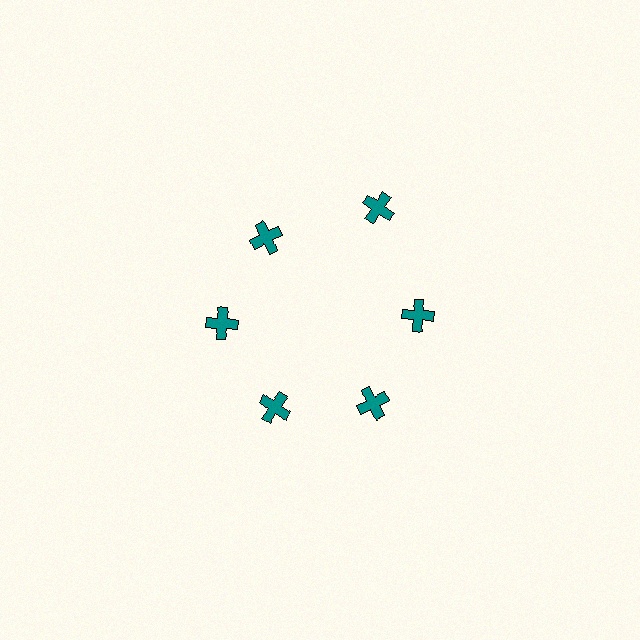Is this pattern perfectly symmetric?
No. The 6 teal crosses are arranged in a ring, but one element near the 1 o'clock position is pushed outward from the center, breaking the 6-fold rotational symmetry.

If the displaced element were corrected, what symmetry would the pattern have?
It would have 6-fold rotational symmetry — the pattern would map onto itself every 60 degrees.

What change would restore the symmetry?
The symmetry would be restored by moving it inward, back onto the ring so that all 6 crosses sit at equal angles and equal distance from the center.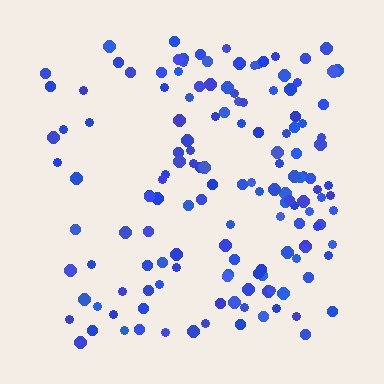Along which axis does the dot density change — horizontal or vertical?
Horizontal.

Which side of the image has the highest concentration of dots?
The right.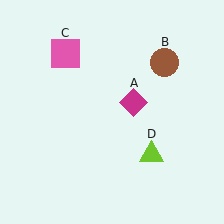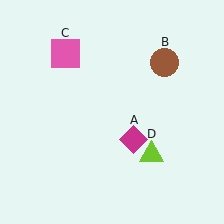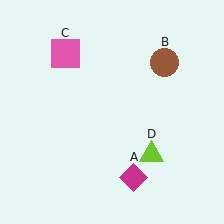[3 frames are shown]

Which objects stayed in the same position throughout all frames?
Brown circle (object B) and pink square (object C) and lime triangle (object D) remained stationary.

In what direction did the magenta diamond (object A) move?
The magenta diamond (object A) moved down.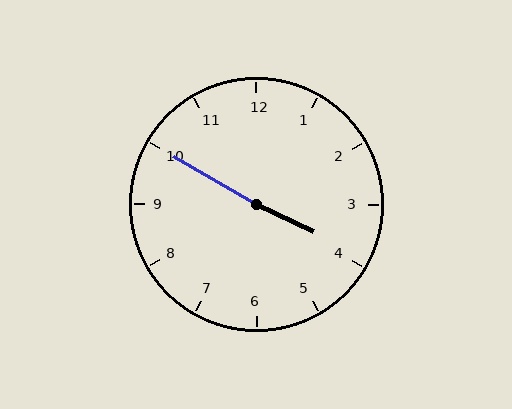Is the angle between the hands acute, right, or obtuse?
It is obtuse.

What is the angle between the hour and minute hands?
Approximately 175 degrees.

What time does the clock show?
3:50.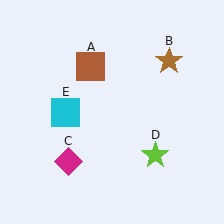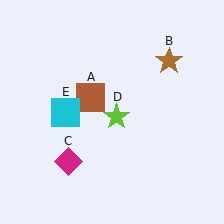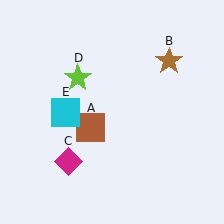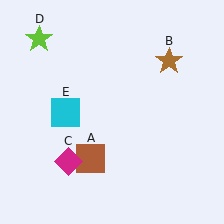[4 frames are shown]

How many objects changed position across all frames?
2 objects changed position: brown square (object A), lime star (object D).